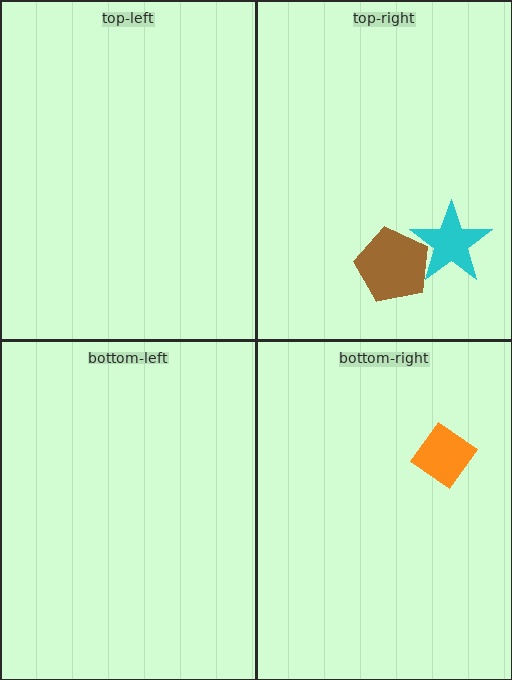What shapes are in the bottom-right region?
The orange diamond.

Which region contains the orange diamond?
The bottom-right region.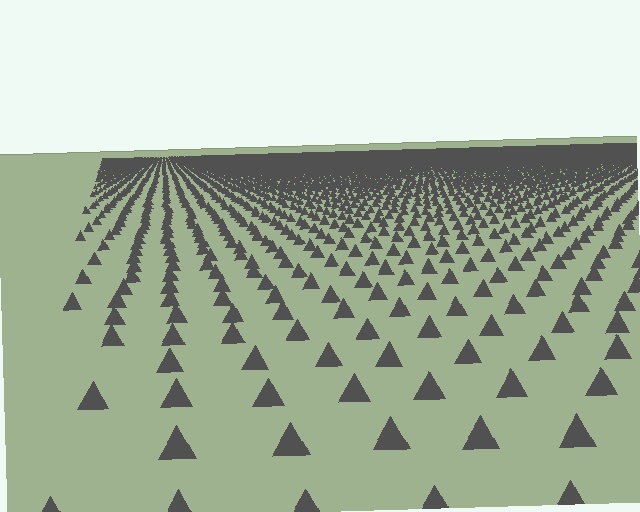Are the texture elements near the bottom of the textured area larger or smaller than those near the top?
Larger. Near the bottom, elements are closer to the viewer and appear at a bigger on-screen size.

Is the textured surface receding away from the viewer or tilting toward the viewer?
The surface is receding away from the viewer. Texture elements get smaller and denser toward the top.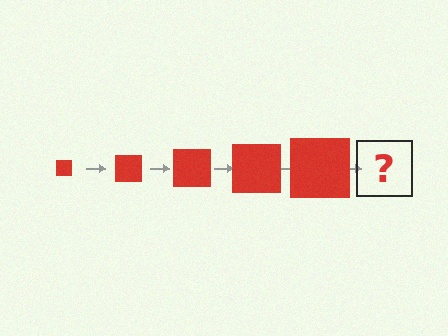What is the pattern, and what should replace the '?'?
The pattern is that the square gets progressively larger each step. The '?' should be a red square, larger than the previous one.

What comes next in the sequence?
The next element should be a red square, larger than the previous one.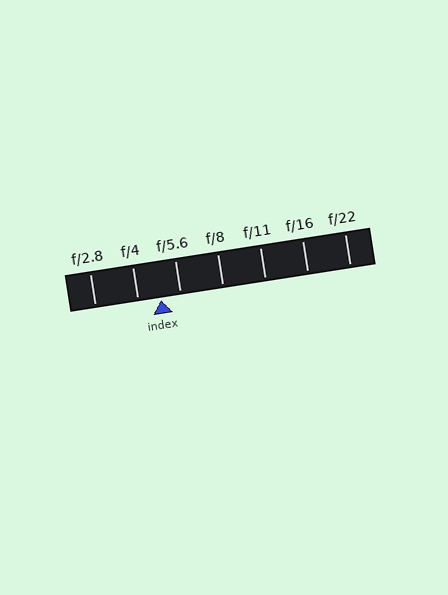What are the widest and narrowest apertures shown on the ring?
The widest aperture shown is f/2.8 and the narrowest is f/22.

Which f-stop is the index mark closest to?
The index mark is closest to f/5.6.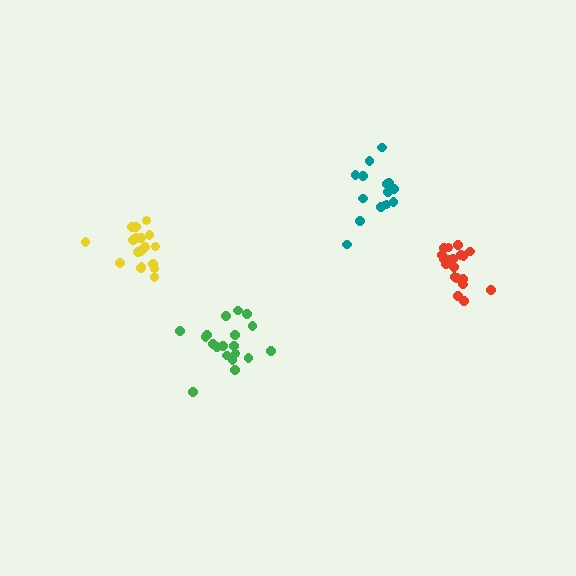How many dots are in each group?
Group 1: 14 dots, Group 2: 18 dots, Group 3: 19 dots, Group 4: 19 dots (70 total).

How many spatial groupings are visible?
There are 4 spatial groupings.